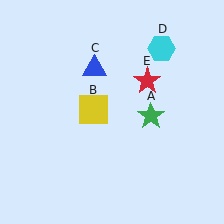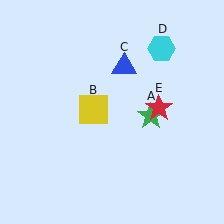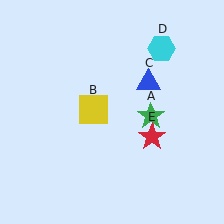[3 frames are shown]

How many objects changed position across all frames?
2 objects changed position: blue triangle (object C), red star (object E).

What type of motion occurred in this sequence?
The blue triangle (object C), red star (object E) rotated clockwise around the center of the scene.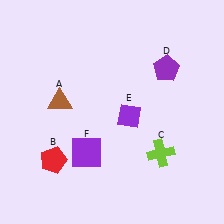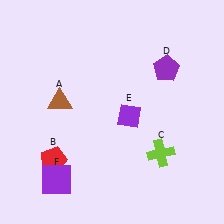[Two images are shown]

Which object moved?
The purple square (F) moved left.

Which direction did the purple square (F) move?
The purple square (F) moved left.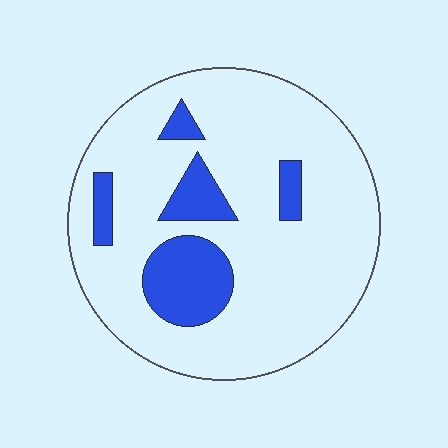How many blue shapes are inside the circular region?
5.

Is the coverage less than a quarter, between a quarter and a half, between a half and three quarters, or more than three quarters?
Less than a quarter.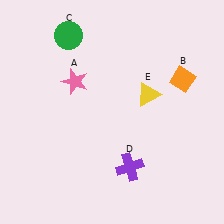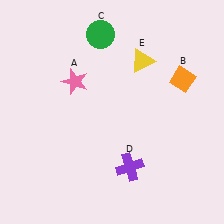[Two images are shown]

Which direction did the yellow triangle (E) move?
The yellow triangle (E) moved up.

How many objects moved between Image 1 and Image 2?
2 objects moved between the two images.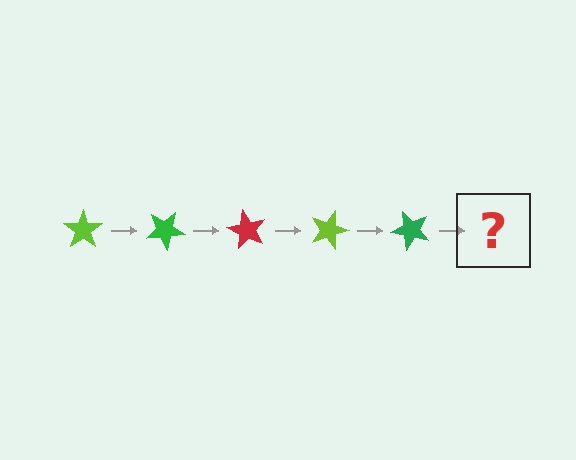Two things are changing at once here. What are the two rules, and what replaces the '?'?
The two rules are that it rotates 30 degrees each step and the color cycles through lime, green, and red. The '?' should be a red star, rotated 150 degrees from the start.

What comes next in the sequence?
The next element should be a red star, rotated 150 degrees from the start.